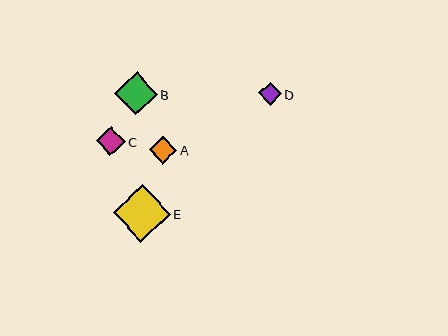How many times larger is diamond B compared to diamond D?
Diamond B is approximately 1.9 times the size of diamond D.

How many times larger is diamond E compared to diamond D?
Diamond E is approximately 2.5 times the size of diamond D.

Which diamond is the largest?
Diamond E is the largest with a size of approximately 57 pixels.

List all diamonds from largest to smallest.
From largest to smallest: E, B, C, A, D.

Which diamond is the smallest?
Diamond D is the smallest with a size of approximately 23 pixels.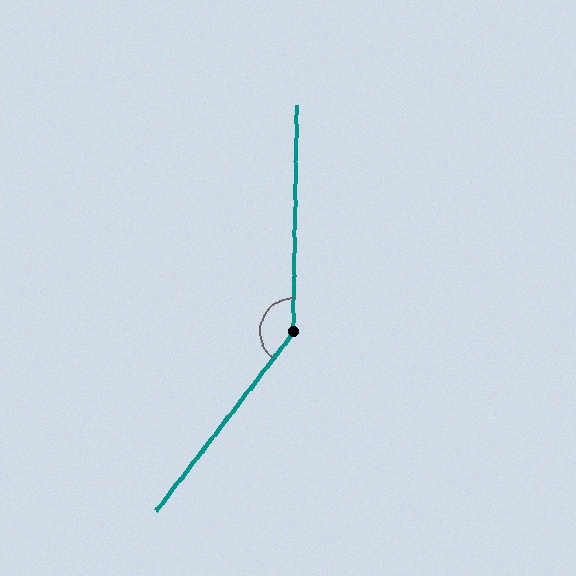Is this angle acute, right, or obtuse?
It is obtuse.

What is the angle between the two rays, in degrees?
Approximately 143 degrees.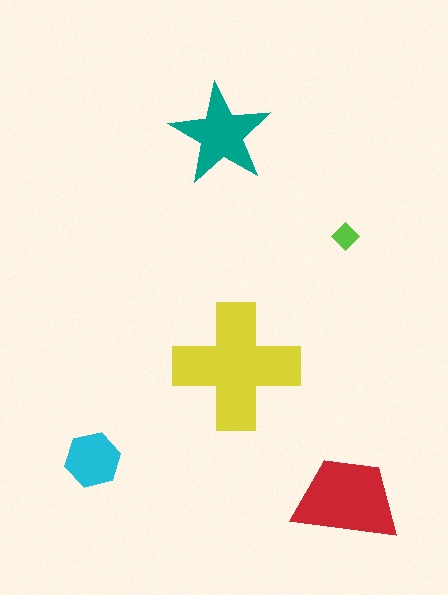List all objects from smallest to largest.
The lime diamond, the cyan hexagon, the teal star, the red trapezoid, the yellow cross.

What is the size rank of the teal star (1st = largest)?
3rd.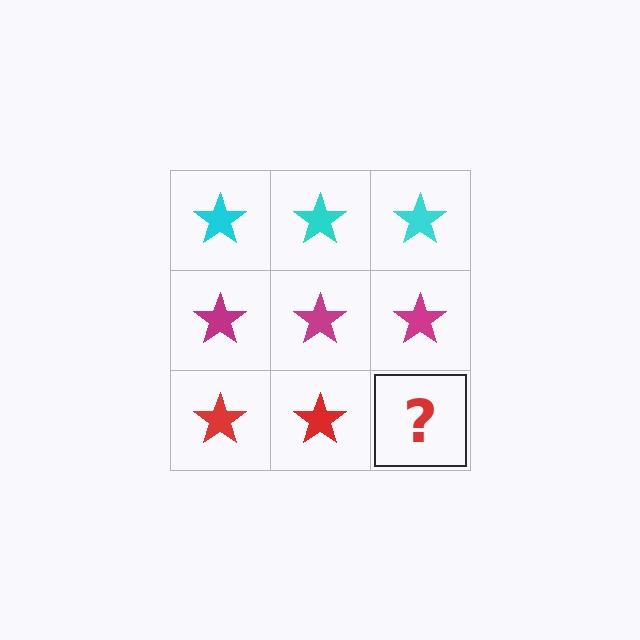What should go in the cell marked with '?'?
The missing cell should contain a red star.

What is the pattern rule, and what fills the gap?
The rule is that each row has a consistent color. The gap should be filled with a red star.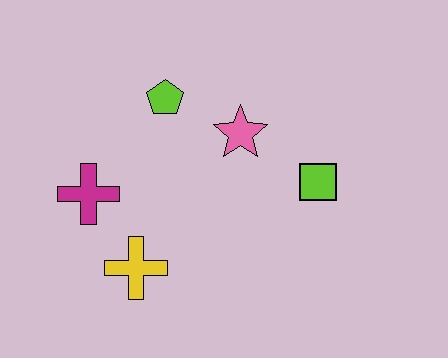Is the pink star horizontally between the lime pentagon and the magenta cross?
No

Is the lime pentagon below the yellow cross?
No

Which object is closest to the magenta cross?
The yellow cross is closest to the magenta cross.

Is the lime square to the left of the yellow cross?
No